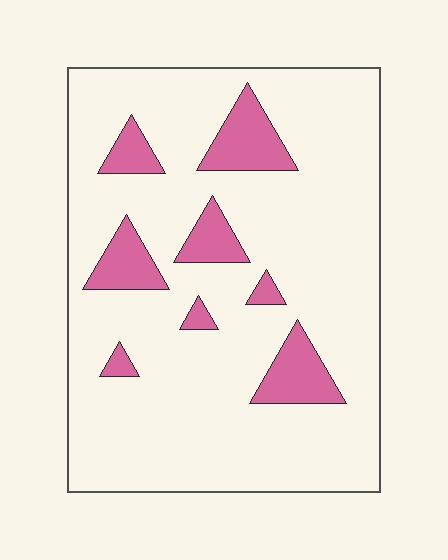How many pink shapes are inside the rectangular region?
8.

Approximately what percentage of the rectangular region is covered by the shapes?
Approximately 15%.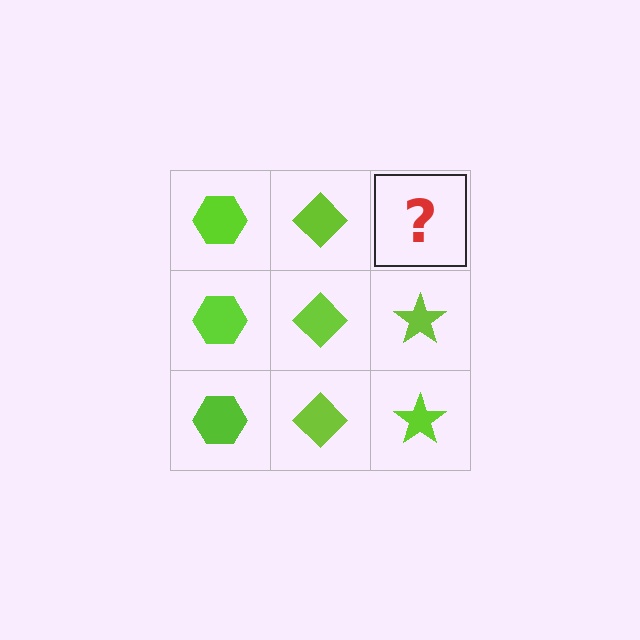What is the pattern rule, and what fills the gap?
The rule is that each column has a consistent shape. The gap should be filled with a lime star.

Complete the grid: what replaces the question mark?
The question mark should be replaced with a lime star.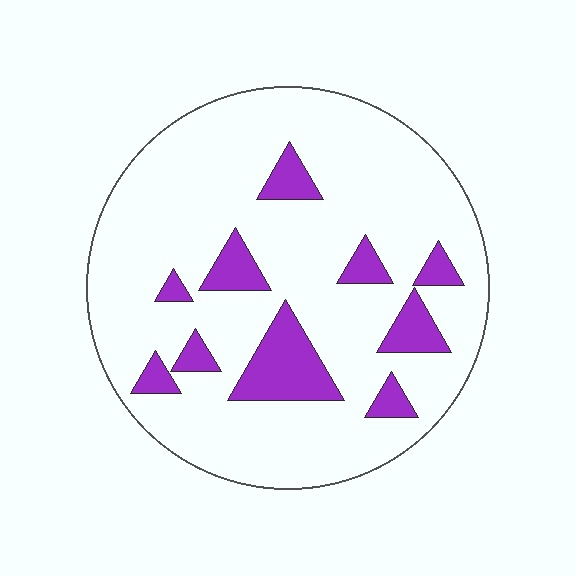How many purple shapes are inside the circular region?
10.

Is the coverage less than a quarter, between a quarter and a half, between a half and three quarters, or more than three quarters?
Less than a quarter.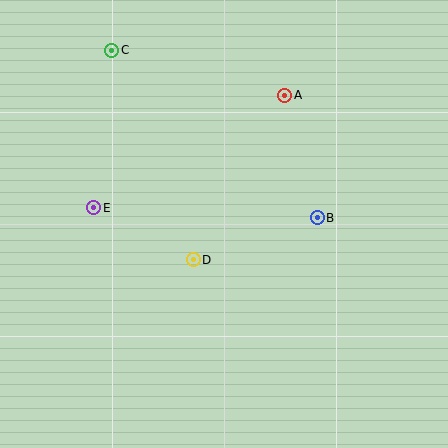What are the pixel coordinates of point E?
Point E is at (94, 208).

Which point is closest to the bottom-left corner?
Point E is closest to the bottom-left corner.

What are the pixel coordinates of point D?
Point D is at (193, 260).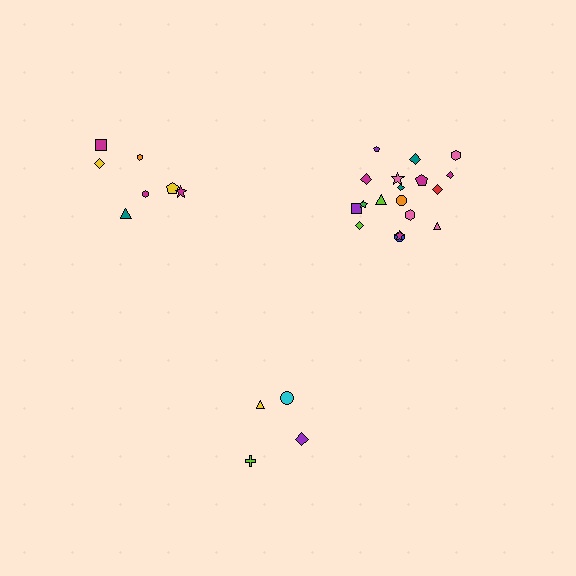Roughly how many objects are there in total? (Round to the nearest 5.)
Roughly 30 objects in total.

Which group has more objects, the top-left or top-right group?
The top-right group.